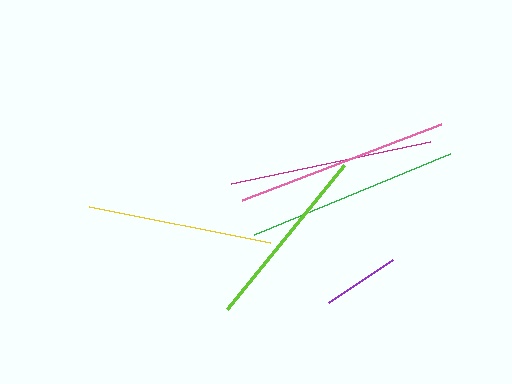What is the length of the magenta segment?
The magenta segment is approximately 204 pixels long.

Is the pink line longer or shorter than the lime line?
The pink line is longer than the lime line.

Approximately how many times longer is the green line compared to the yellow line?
The green line is approximately 1.1 times the length of the yellow line.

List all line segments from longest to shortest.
From longest to shortest: pink, green, magenta, lime, yellow, purple.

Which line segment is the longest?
The pink line is the longest at approximately 212 pixels.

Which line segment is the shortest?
The purple line is the shortest at approximately 78 pixels.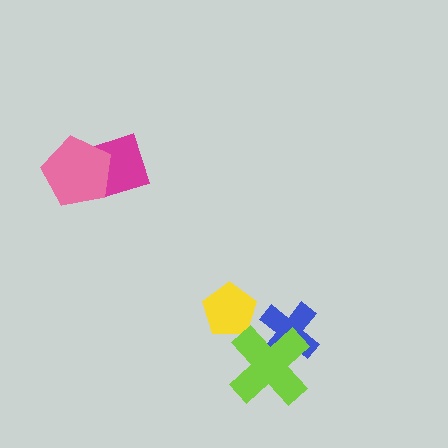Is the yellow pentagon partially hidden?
No, no other shape covers it.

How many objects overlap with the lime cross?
1 object overlaps with the lime cross.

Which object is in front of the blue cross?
The lime cross is in front of the blue cross.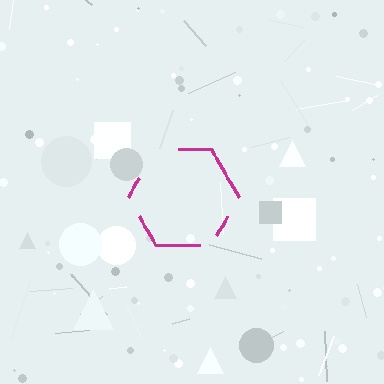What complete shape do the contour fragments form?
The contour fragments form a hexagon.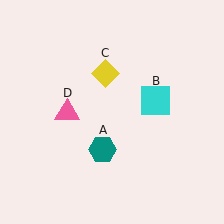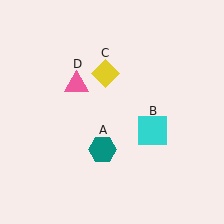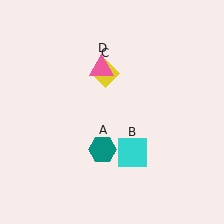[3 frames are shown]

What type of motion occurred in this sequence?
The cyan square (object B), pink triangle (object D) rotated clockwise around the center of the scene.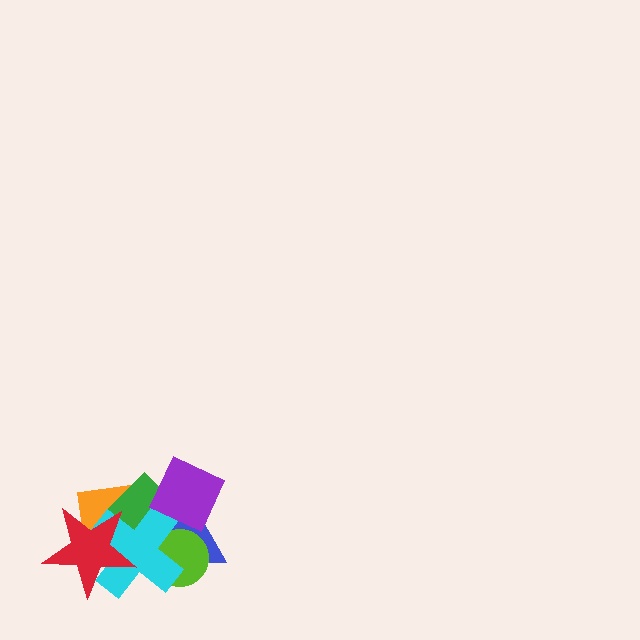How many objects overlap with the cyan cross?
6 objects overlap with the cyan cross.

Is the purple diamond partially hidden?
No, no other shape covers it.